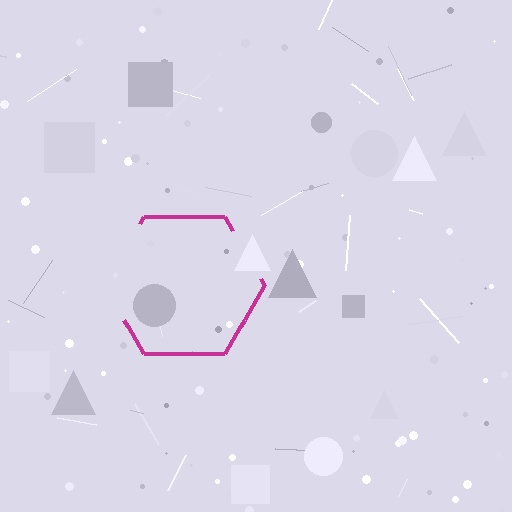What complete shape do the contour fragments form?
The contour fragments form a hexagon.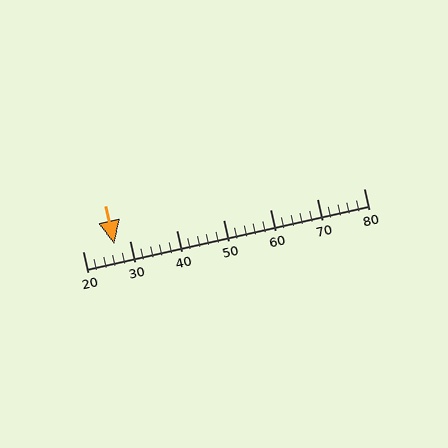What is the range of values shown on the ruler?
The ruler shows values from 20 to 80.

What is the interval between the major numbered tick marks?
The major tick marks are spaced 10 units apart.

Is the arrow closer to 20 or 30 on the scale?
The arrow is closer to 30.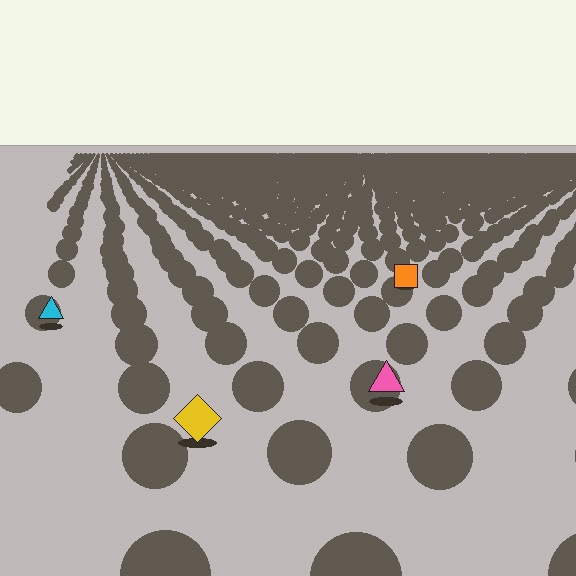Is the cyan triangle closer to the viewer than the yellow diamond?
No. The yellow diamond is closer — you can tell from the texture gradient: the ground texture is coarser near it.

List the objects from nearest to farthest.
From nearest to farthest: the yellow diamond, the pink triangle, the cyan triangle, the orange square.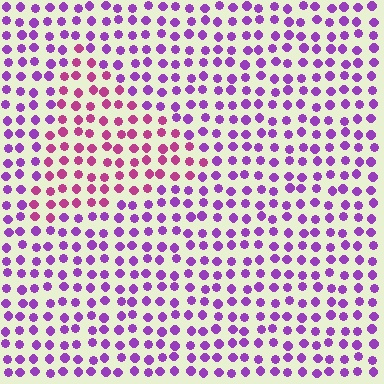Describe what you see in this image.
The image is filled with small purple elements in a uniform arrangement. A triangle-shaped region is visible where the elements are tinted to a slightly different hue, forming a subtle color boundary.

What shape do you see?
I see a triangle.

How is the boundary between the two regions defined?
The boundary is defined purely by a slight shift in hue (about 39 degrees). Spacing, size, and orientation are identical on both sides.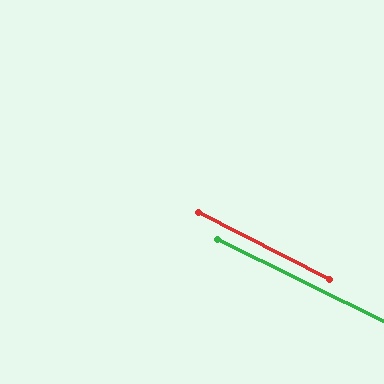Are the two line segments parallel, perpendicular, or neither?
Parallel — their directions differ by only 0.7°.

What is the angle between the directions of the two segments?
Approximately 1 degree.